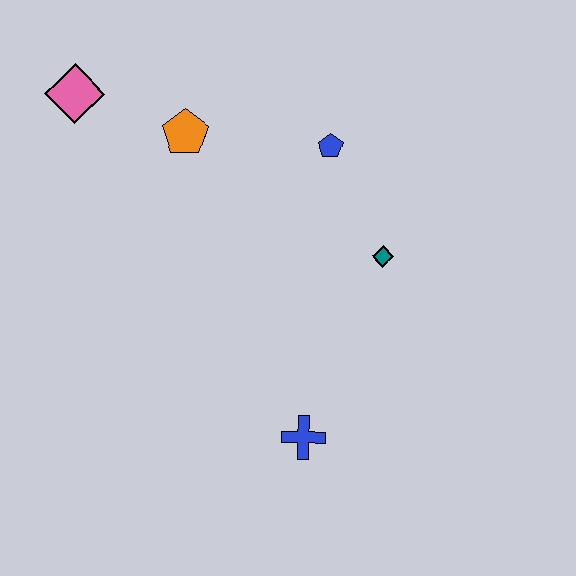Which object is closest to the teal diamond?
The blue pentagon is closest to the teal diamond.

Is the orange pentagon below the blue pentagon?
No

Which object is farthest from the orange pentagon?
The blue cross is farthest from the orange pentagon.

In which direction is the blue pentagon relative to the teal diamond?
The blue pentagon is above the teal diamond.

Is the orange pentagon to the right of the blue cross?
No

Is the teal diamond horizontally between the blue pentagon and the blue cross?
No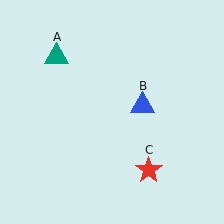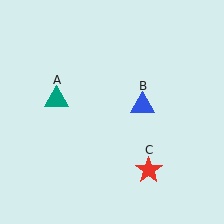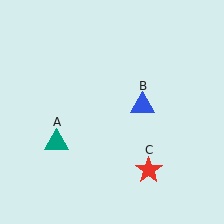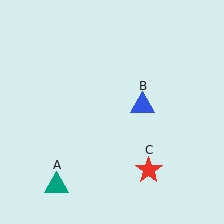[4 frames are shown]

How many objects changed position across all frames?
1 object changed position: teal triangle (object A).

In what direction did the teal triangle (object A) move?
The teal triangle (object A) moved down.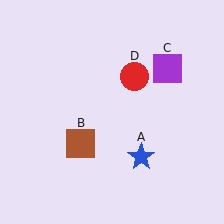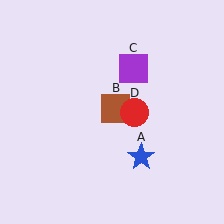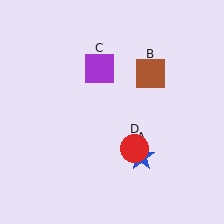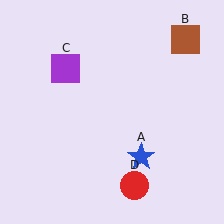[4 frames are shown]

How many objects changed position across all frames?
3 objects changed position: brown square (object B), purple square (object C), red circle (object D).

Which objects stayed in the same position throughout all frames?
Blue star (object A) remained stationary.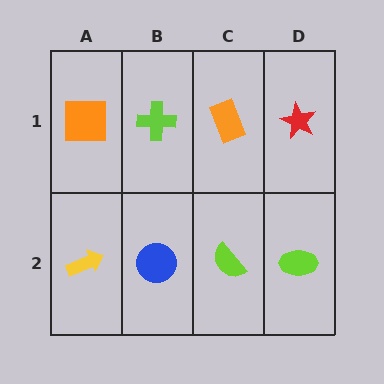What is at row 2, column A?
A yellow arrow.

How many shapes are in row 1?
4 shapes.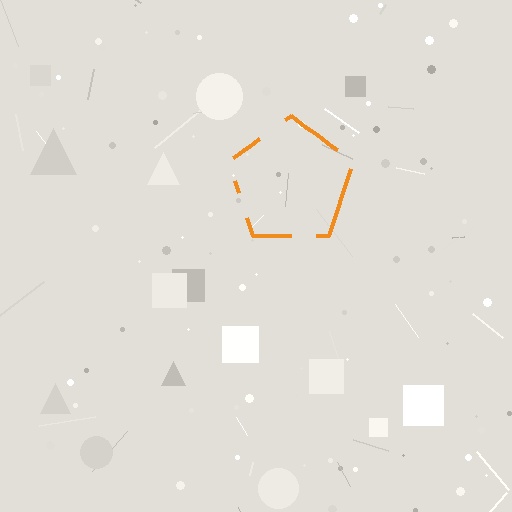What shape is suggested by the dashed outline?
The dashed outline suggests a pentagon.